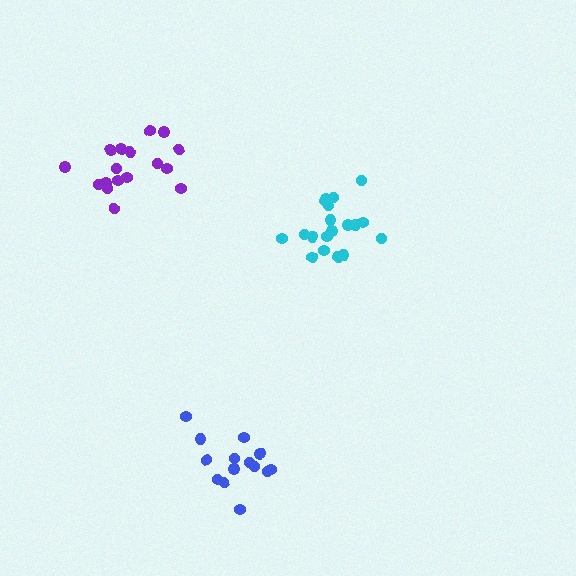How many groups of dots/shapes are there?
There are 3 groups.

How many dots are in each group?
Group 1: 17 dots, Group 2: 14 dots, Group 3: 19 dots (50 total).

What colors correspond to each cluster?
The clusters are colored: purple, blue, cyan.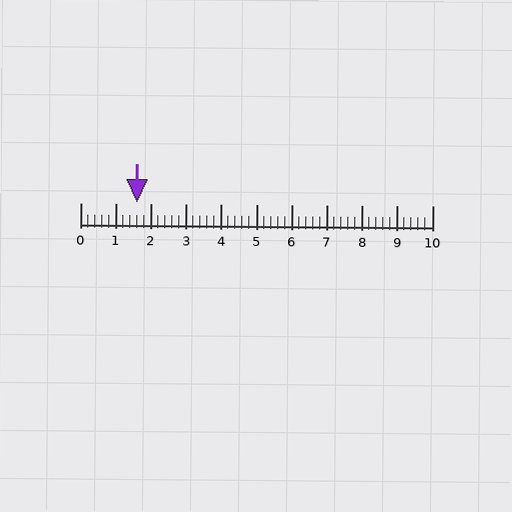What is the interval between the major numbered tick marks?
The major tick marks are spaced 1 units apart.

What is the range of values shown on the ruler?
The ruler shows values from 0 to 10.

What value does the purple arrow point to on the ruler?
The purple arrow points to approximately 1.6.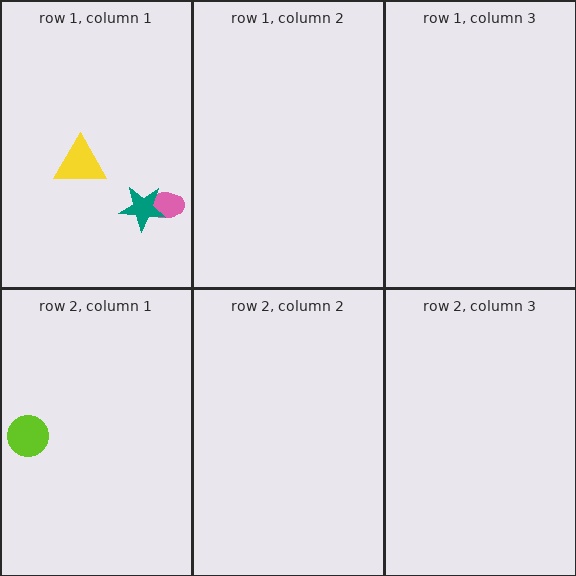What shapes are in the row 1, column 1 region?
The pink ellipse, the teal star, the yellow triangle.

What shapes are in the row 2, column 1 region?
The lime circle.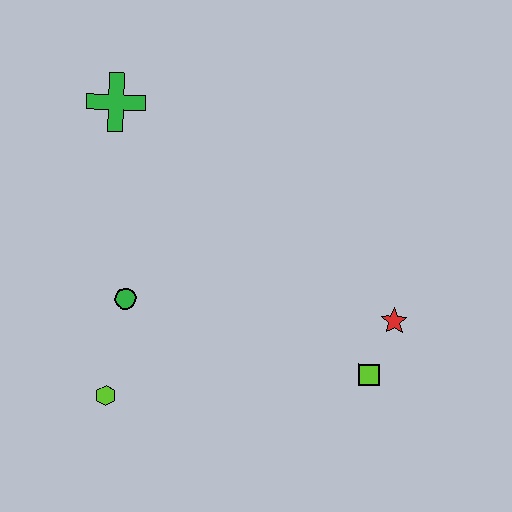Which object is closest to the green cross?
The green circle is closest to the green cross.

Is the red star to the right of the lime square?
Yes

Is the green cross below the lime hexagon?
No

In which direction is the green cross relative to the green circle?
The green cross is above the green circle.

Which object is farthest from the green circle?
The red star is farthest from the green circle.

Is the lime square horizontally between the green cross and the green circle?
No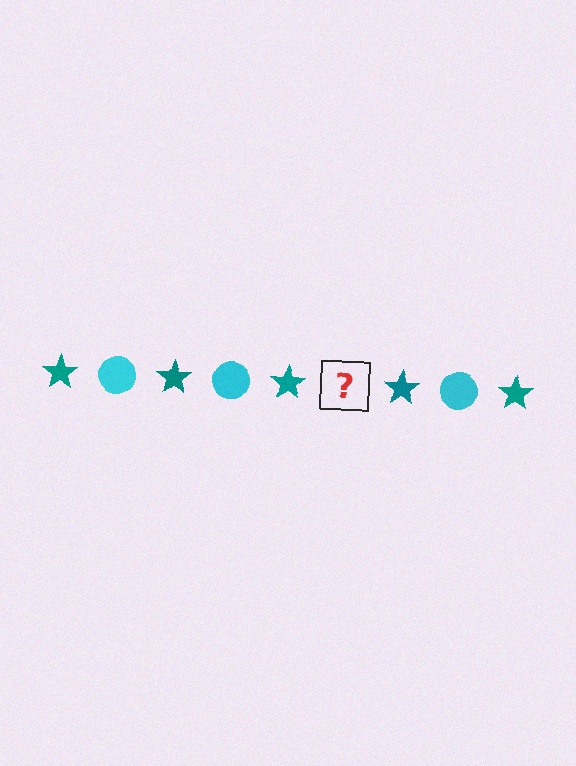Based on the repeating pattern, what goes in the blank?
The blank should be a cyan circle.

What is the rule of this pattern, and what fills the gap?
The rule is that the pattern alternates between teal star and cyan circle. The gap should be filled with a cyan circle.